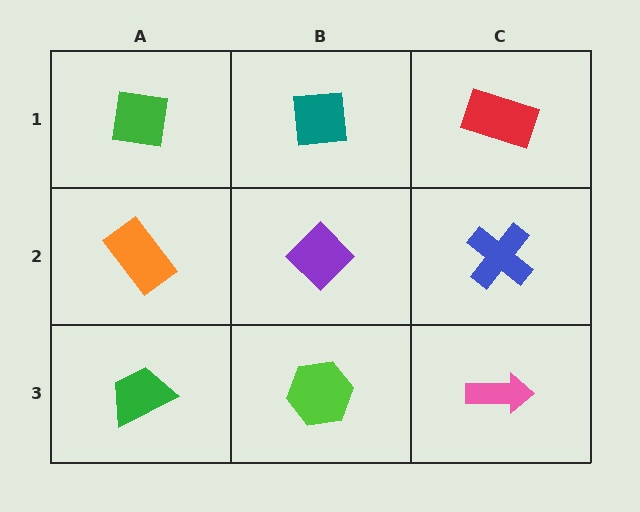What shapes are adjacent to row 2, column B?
A teal square (row 1, column B), a lime hexagon (row 3, column B), an orange rectangle (row 2, column A), a blue cross (row 2, column C).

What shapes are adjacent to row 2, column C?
A red rectangle (row 1, column C), a pink arrow (row 3, column C), a purple diamond (row 2, column B).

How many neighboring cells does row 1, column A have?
2.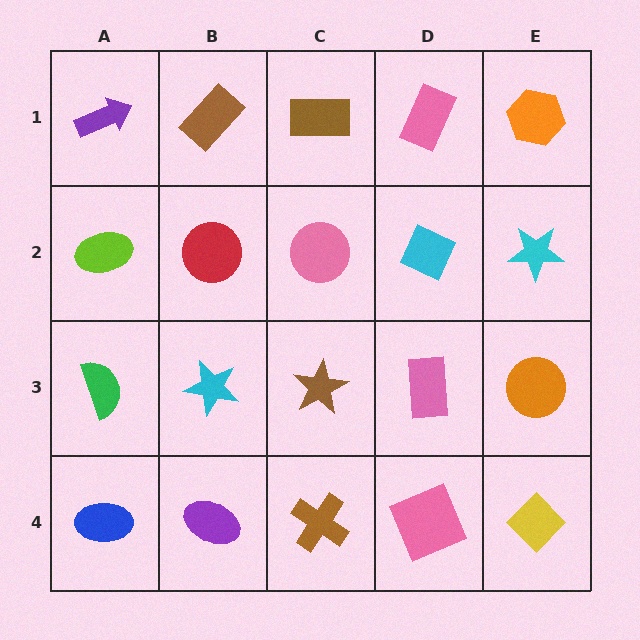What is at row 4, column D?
A pink square.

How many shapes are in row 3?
5 shapes.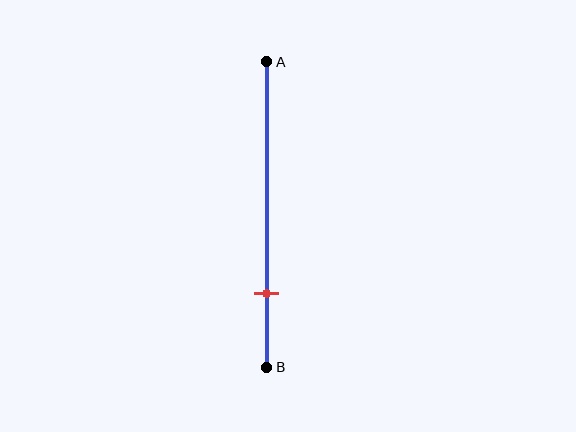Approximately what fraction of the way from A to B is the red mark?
The red mark is approximately 75% of the way from A to B.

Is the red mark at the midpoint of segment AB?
No, the mark is at about 75% from A, not at the 50% midpoint.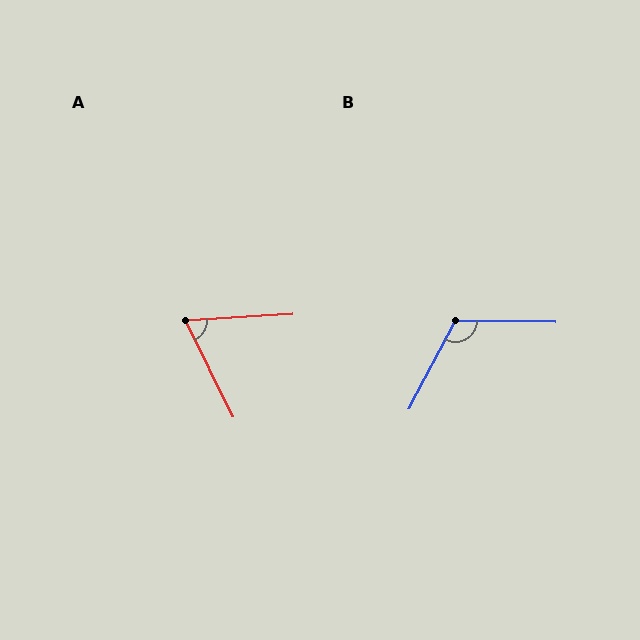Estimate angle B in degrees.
Approximately 117 degrees.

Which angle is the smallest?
A, at approximately 67 degrees.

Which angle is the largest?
B, at approximately 117 degrees.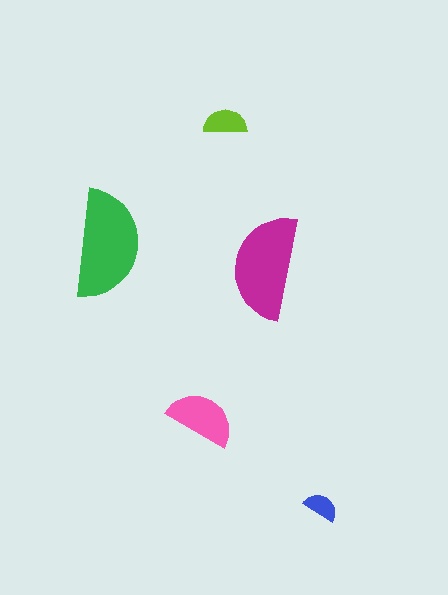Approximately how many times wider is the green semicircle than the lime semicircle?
About 2.5 times wider.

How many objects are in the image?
There are 5 objects in the image.